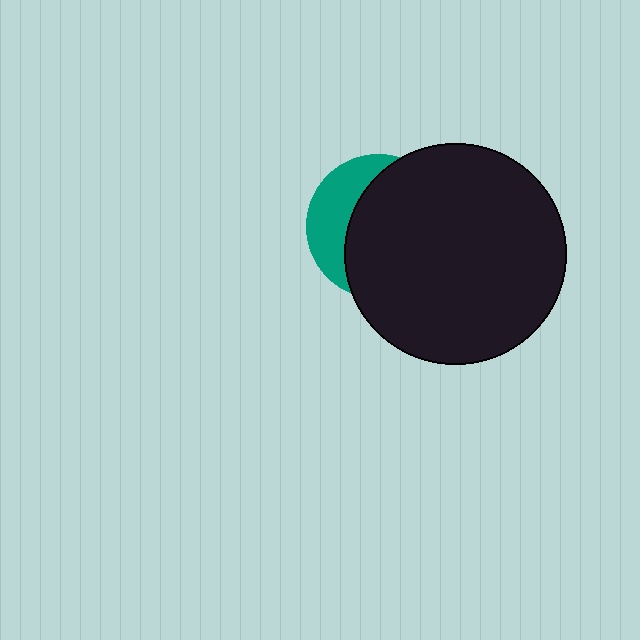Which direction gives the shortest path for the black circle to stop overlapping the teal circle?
Moving right gives the shortest separation.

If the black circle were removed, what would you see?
You would see the complete teal circle.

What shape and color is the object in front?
The object in front is a black circle.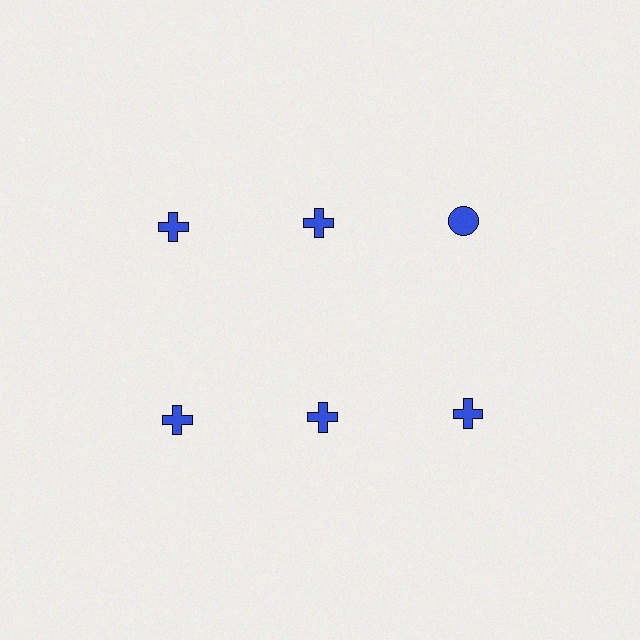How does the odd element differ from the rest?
It has a different shape: circle instead of cross.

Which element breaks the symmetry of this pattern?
The blue circle in the top row, center column breaks the symmetry. All other shapes are blue crosses.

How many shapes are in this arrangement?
There are 6 shapes arranged in a grid pattern.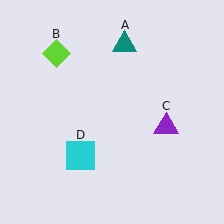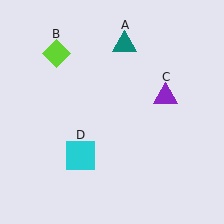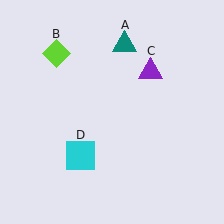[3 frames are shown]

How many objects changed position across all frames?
1 object changed position: purple triangle (object C).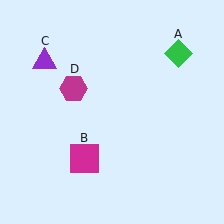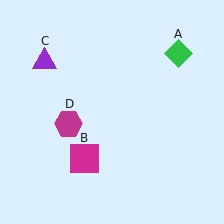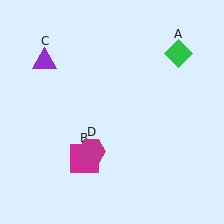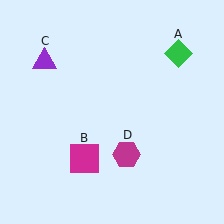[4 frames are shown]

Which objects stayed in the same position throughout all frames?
Green diamond (object A) and magenta square (object B) and purple triangle (object C) remained stationary.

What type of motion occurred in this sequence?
The magenta hexagon (object D) rotated counterclockwise around the center of the scene.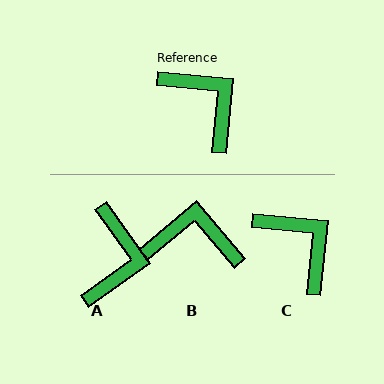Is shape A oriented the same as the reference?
No, it is off by about 49 degrees.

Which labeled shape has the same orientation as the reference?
C.